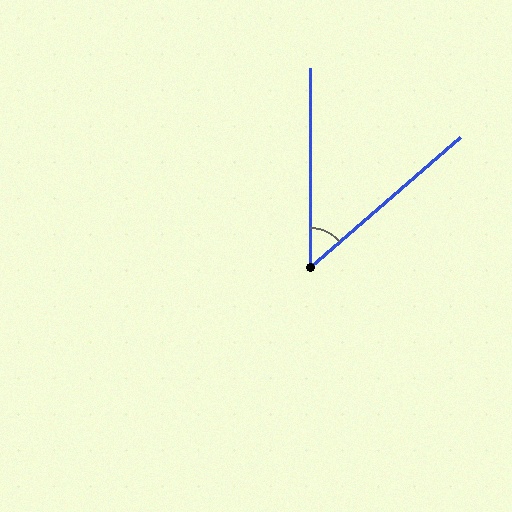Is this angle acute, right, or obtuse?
It is acute.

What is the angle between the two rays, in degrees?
Approximately 49 degrees.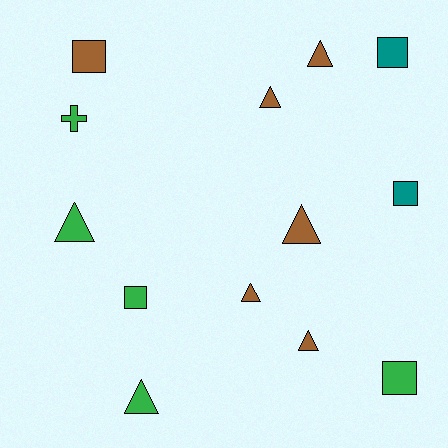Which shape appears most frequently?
Triangle, with 7 objects.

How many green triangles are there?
There are 2 green triangles.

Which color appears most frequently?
Brown, with 6 objects.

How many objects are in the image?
There are 13 objects.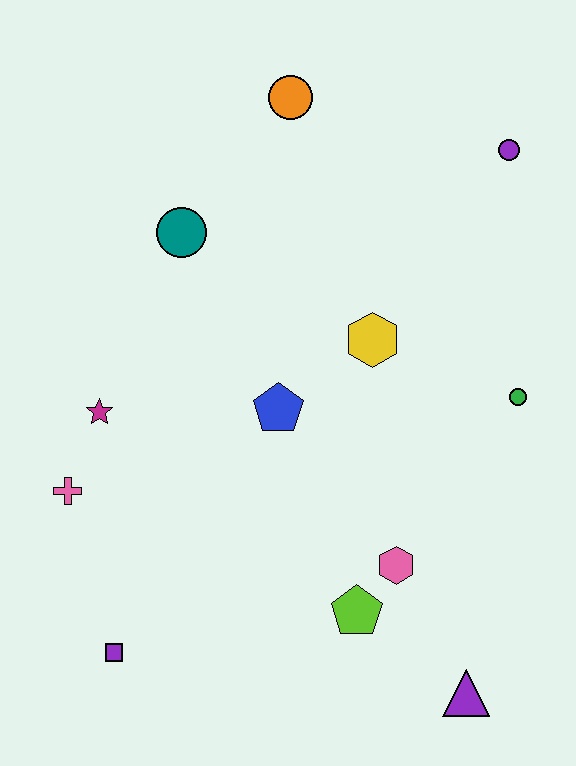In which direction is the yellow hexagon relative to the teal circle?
The yellow hexagon is to the right of the teal circle.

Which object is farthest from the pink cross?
The purple circle is farthest from the pink cross.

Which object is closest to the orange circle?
The teal circle is closest to the orange circle.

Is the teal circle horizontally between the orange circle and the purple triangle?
No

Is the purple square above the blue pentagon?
No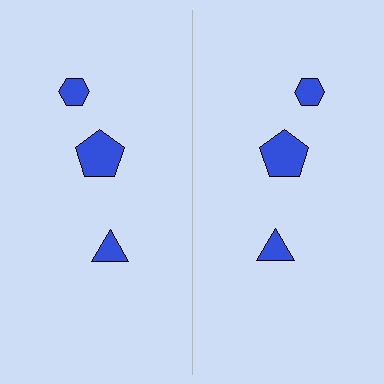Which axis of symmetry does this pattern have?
The pattern has a vertical axis of symmetry running through the center of the image.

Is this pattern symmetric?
Yes, this pattern has bilateral (reflection) symmetry.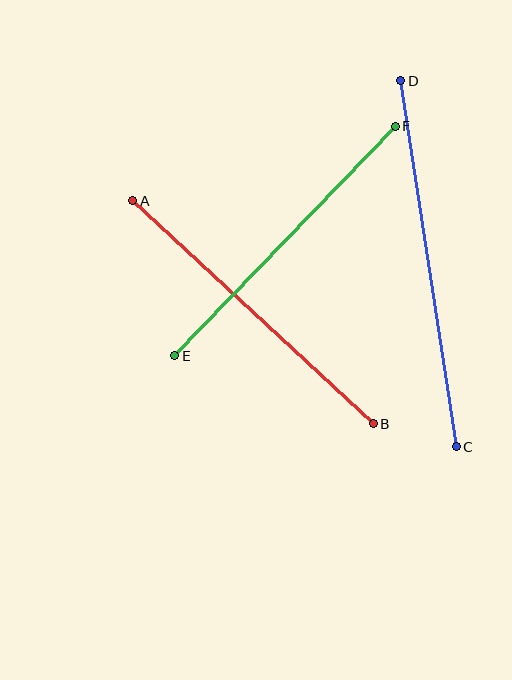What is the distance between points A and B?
The distance is approximately 328 pixels.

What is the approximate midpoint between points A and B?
The midpoint is at approximately (253, 312) pixels.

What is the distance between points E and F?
The distance is approximately 318 pixels.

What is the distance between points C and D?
The distance is approximately 370 pixels.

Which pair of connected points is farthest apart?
Points C and D are farthest apart.